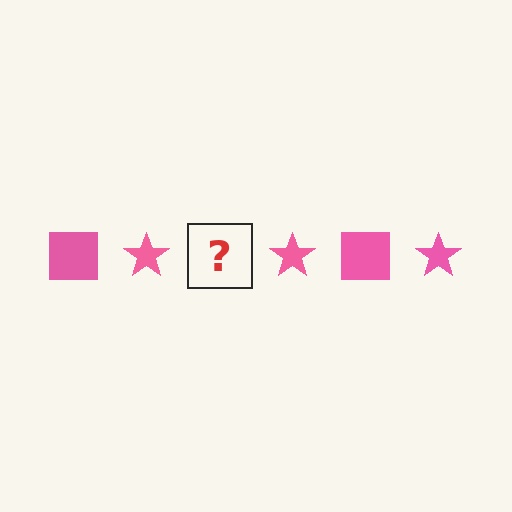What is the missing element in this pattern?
The missing element is a pink square.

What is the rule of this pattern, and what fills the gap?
The rule is that the pattern cycles through square, star shapes in pink. The gap should be filled with a pink square.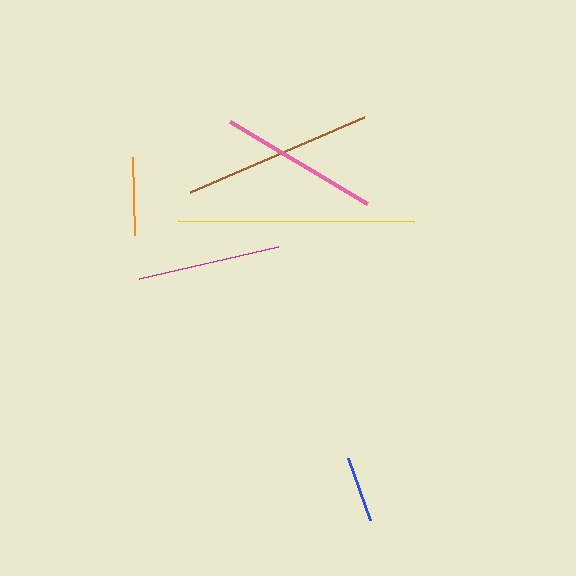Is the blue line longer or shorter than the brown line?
The brown line is longer than the blue line.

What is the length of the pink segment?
The pink segment is approximately 159 pixels long.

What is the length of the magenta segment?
The magenta segment is approximately 142 pixels long.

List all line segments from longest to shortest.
From longest to shortest: yellow, brown, pink, magenta, orange, blue.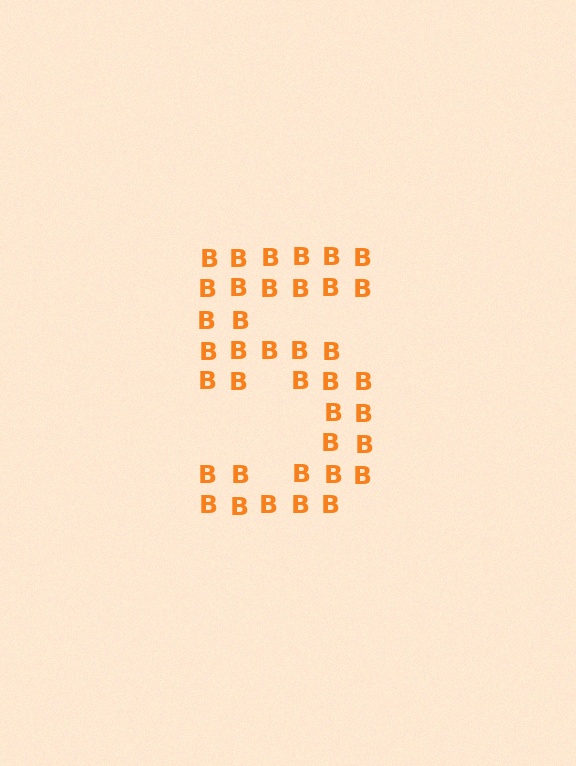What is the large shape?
The large shape is the digit 5.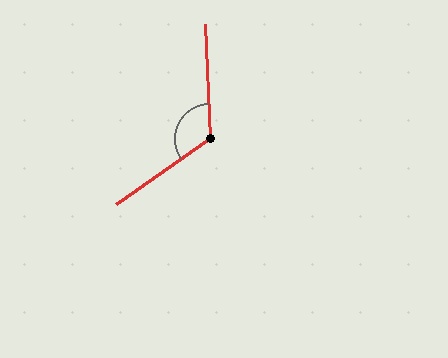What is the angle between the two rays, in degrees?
Approximately 122 degrees.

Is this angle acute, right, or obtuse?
It is obtuse.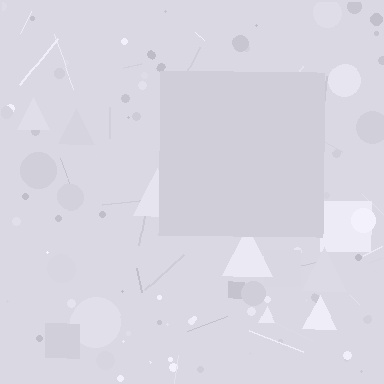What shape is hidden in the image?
A square is hidden in the image.